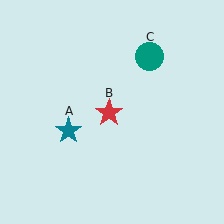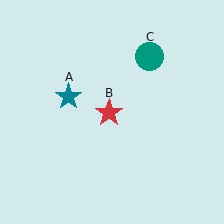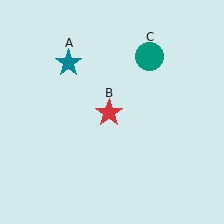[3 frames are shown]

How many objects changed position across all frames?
1 object changed position: teal star (object A).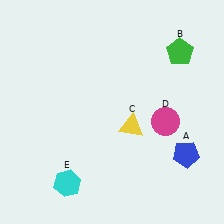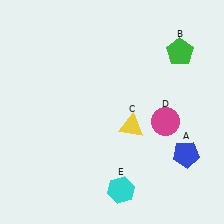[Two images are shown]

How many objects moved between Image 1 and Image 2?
1 object moved between the two images.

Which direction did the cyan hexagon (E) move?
The cyan hexagon (E) moved right.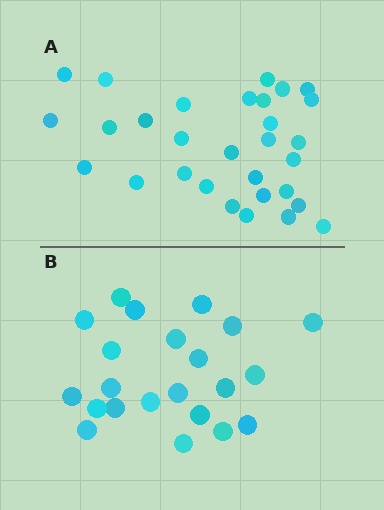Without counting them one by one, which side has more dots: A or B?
Region A (the top region) has more dots.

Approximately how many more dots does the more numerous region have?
Region A has roughly 8 or so more dots than region B.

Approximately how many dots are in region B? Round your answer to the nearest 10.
About 20 dots. (The exact count is 22, which rounds to 20.)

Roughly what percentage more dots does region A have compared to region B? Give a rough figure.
About 35% more.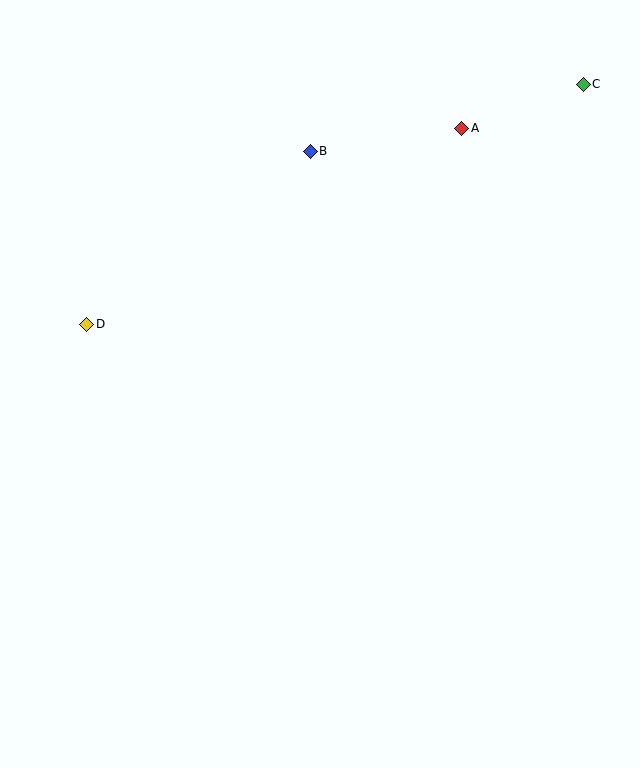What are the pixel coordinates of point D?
Point D is at (87, 324).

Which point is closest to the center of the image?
Point B at (310, 151) is closest to the center.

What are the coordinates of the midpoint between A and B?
The midpoint between A and B is at (386, 140).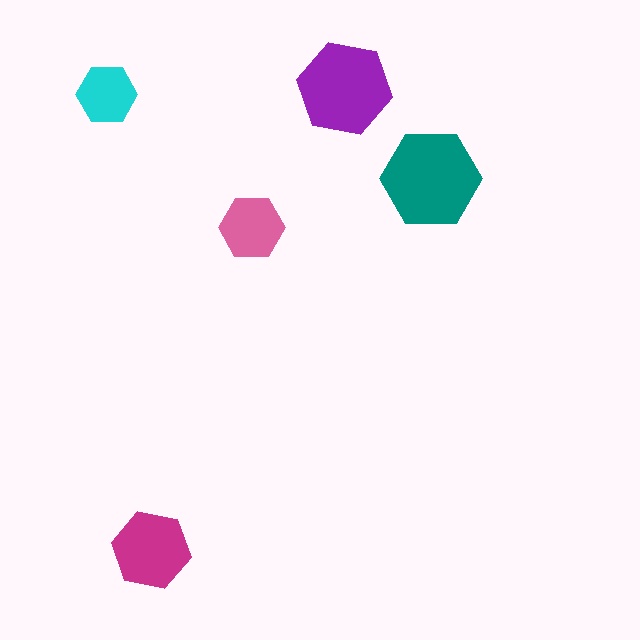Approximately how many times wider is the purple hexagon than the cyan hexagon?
About 1.5 times wider.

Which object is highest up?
The purple hexagon is topmost.